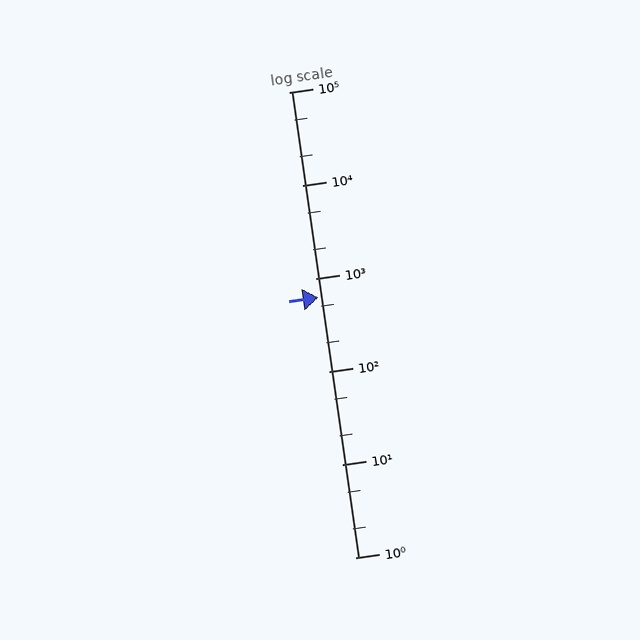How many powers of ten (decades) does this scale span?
The scale spans 5 decades, from 1 to 100000.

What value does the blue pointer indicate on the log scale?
The pointer indicates approximately 620.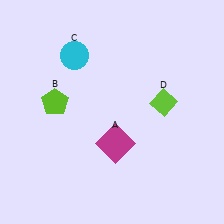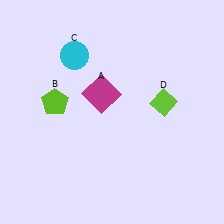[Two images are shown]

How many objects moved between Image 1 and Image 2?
1 object moved between the two images.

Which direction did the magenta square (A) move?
The magenta square (A) moved up.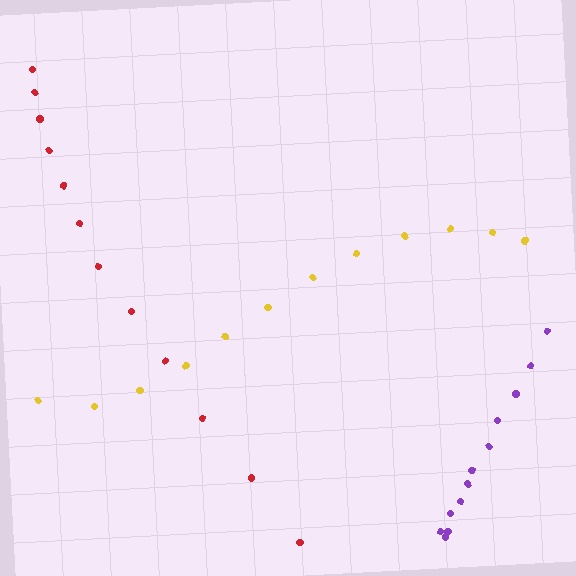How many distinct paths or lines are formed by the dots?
There are 3 distinct paths.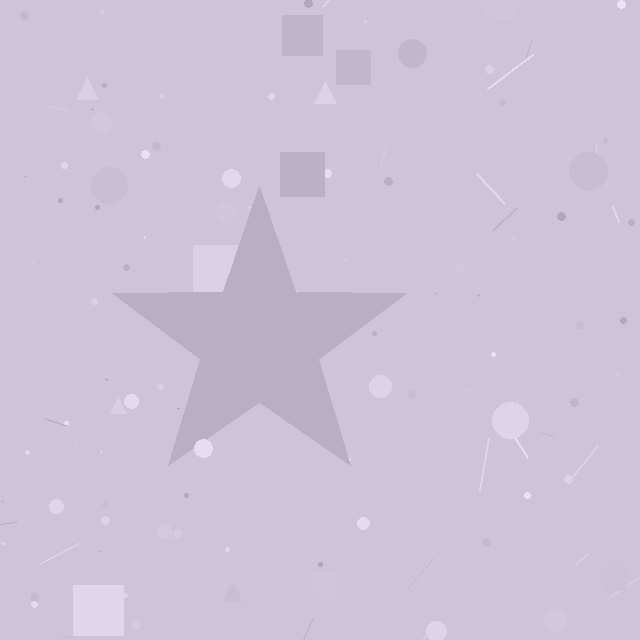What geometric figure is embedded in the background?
A star is embedded in the background.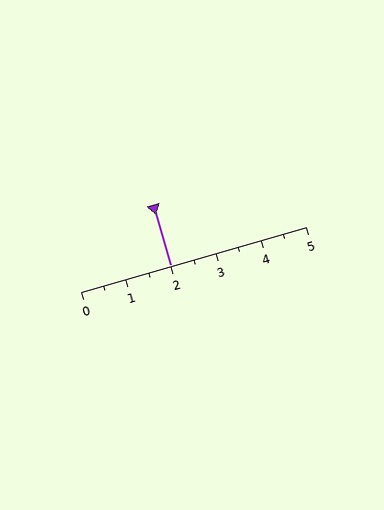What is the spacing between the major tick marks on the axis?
The major ticks are spaced 1 apart.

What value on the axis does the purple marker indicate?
The marker indicates approximately 2.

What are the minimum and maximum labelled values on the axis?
The axis runs from 0 to 5.